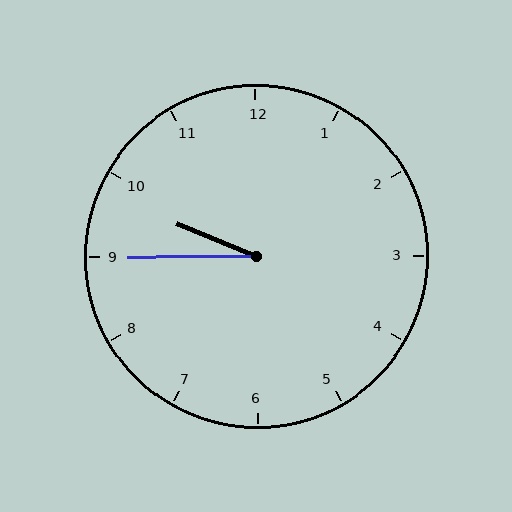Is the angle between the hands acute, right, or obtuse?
It is acute.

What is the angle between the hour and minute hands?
Approximately 22 degrees.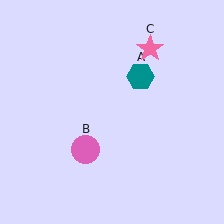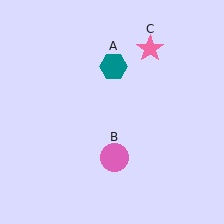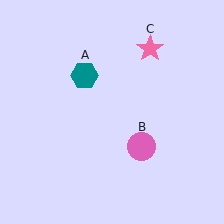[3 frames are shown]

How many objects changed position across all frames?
2 objects changed position: teal hexagon (object A), pink circle (object B).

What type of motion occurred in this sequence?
The teal hexagon (object A), pink circle (object B) rotated counterclockwise around the center of the scene.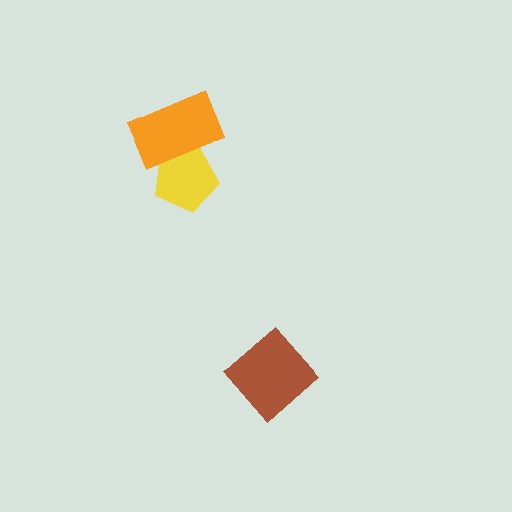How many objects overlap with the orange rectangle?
1 object overlaps with the orange rectangle.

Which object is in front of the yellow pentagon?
The orange rectangle is in front of the yellow pentagon.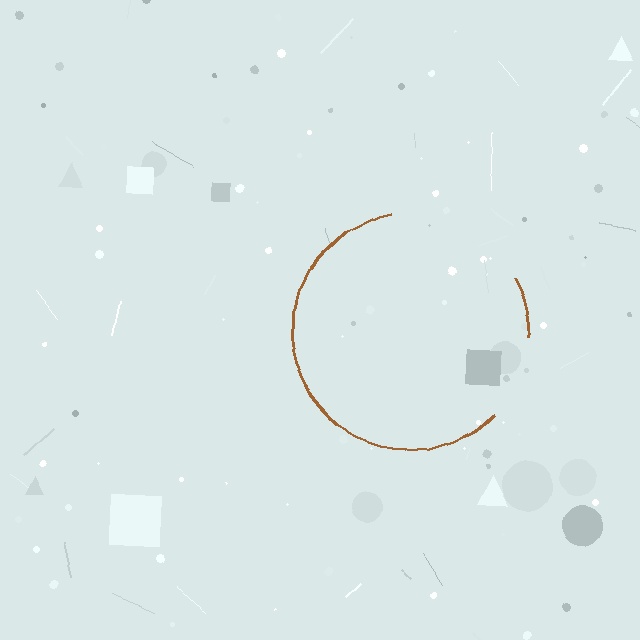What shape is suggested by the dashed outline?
The dashed outline suggests a circle.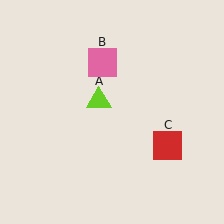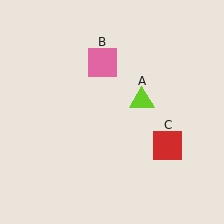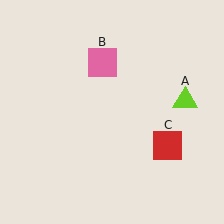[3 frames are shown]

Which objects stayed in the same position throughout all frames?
Pink square (object B) and red square (object C) remained stationary.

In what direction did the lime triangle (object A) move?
The lime triangle (object A) moved right.